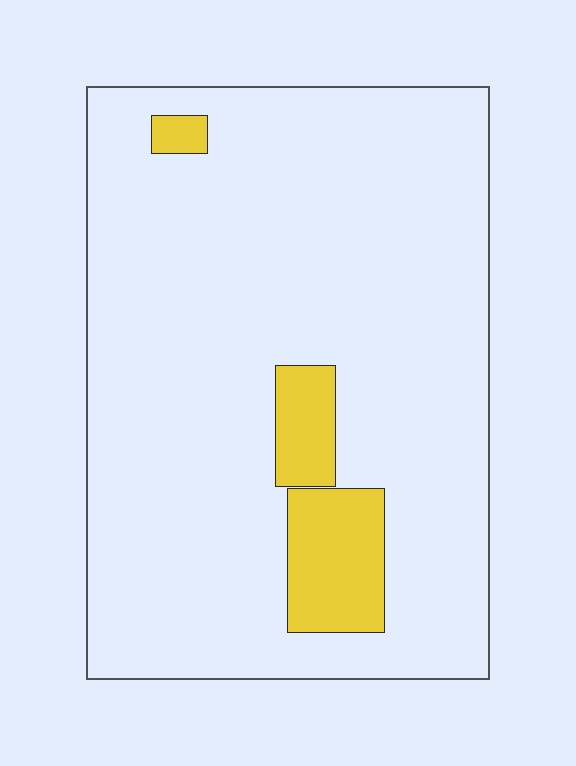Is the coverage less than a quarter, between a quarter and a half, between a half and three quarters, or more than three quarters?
Less than a quarter.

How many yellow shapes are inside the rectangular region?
3.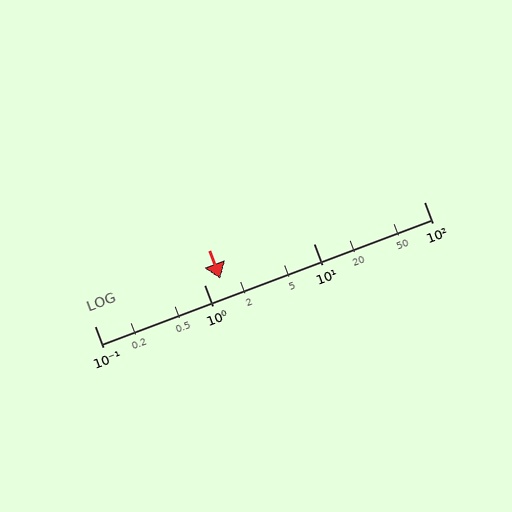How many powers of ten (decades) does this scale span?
The scale spans 3 decades, from 0.1 to 100.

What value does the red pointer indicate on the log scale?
The pointer indicates approximately 1.4.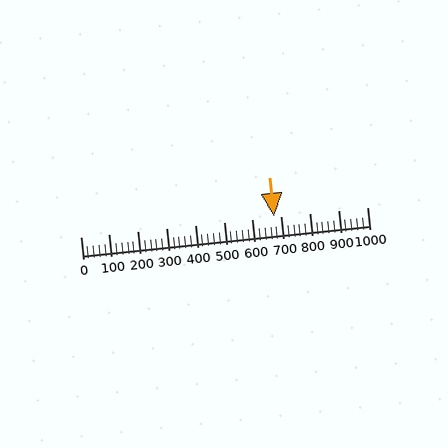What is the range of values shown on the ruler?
The ruler shows values from 0 to 1000.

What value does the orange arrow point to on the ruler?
The orange arrow points to approximately 676.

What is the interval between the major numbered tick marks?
The major tick marks are spaced 100 units apart.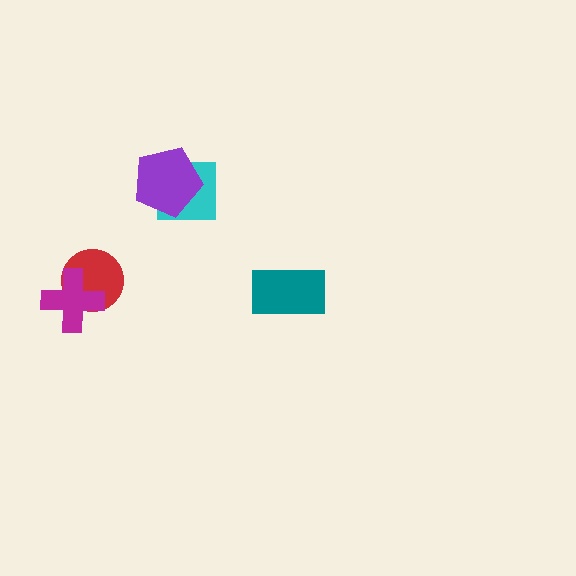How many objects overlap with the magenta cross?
1 object overlaps with the magenta cross.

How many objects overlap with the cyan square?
1 object overlaps with the cyan square.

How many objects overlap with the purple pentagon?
1 object overlaps with the purple pentagon.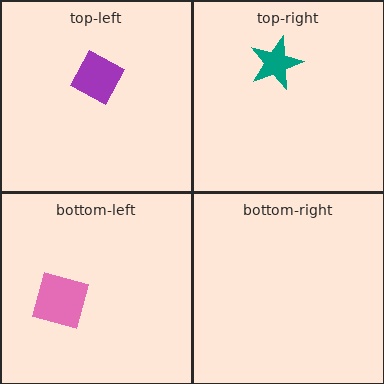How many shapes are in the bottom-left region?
1.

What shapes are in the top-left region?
The purple square.